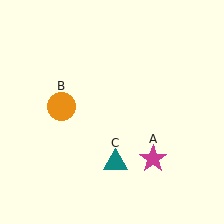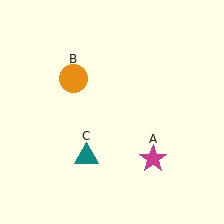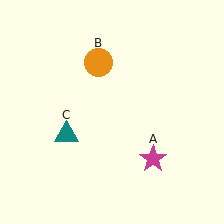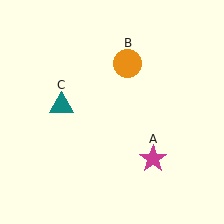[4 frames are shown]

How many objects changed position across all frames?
2 objects changed position: orange circle (object B), teal triangle (object C).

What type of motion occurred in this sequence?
The orange circle (object B), teal triangle (object C) rotated clockwise around the center of the scene.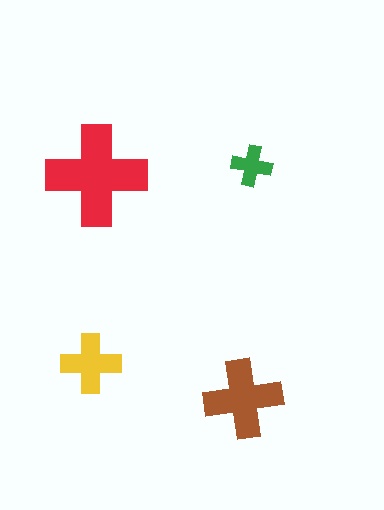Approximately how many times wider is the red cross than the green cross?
About 2.5 times wider.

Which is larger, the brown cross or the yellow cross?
The brown one.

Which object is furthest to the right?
The green cross is rightmost.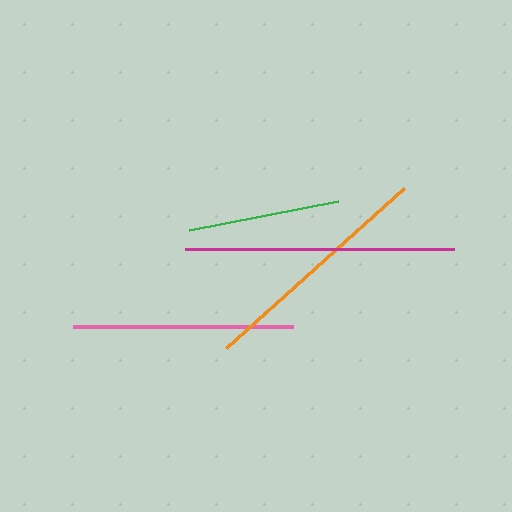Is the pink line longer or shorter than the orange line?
The orange line is longer than the pink line.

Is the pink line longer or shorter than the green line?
The pink line is longer than the green line.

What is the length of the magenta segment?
The magenta segment is approximately 269 pixels long.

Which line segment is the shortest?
The green line is the shortest at approximately 152 pixels.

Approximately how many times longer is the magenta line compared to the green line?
The magenta line is approximately 1.8 times the length of the green line.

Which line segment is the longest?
The magenta line is the longest at approximately 269 pixels.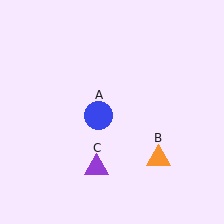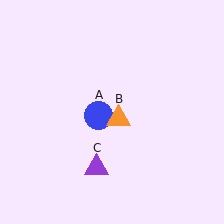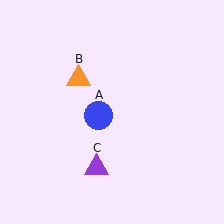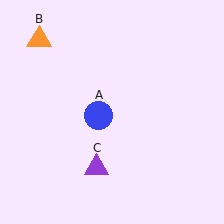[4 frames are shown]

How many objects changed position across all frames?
1 object changed position: orange triangle (object B).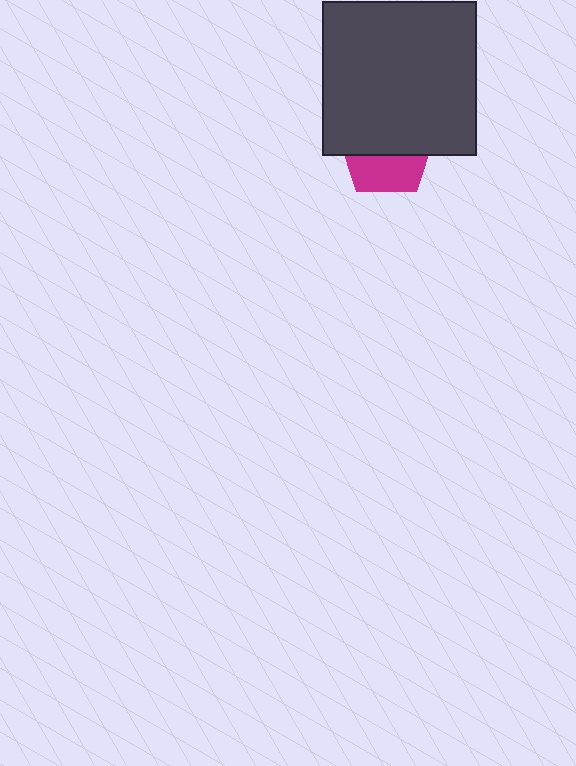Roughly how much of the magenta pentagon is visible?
A small part of it is visible (roughly 41%).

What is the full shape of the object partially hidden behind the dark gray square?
The partially hidden object is a magenta pentagon.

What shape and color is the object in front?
The object in front is a dark gray square.